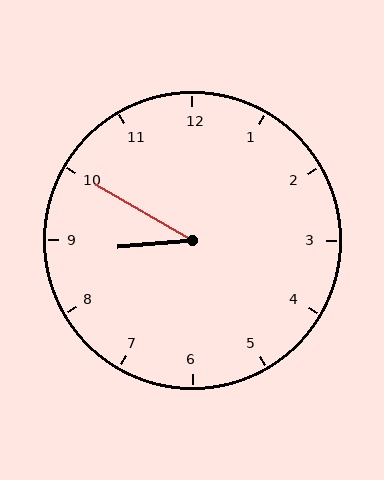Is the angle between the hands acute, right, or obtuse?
It is acute.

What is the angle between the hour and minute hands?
Approximately 35 degrees.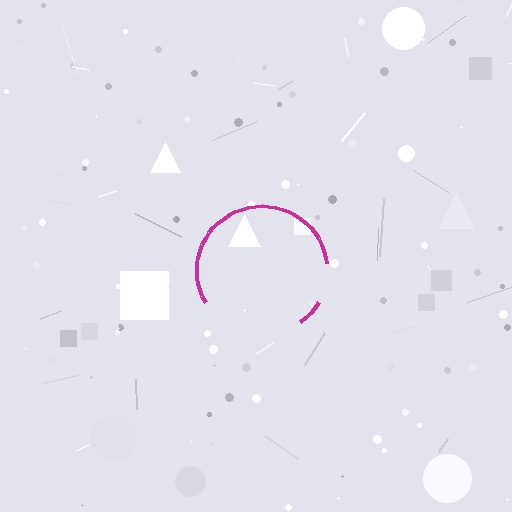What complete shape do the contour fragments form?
The contour fragments form a circle.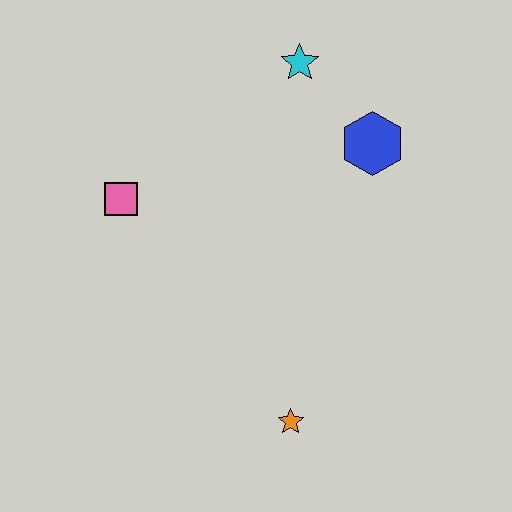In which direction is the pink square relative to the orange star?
The pink square is above the orange star.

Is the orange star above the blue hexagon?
No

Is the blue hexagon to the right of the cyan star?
Yes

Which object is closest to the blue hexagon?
The cyan star is closest to the blue hexagon.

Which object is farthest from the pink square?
The orange star is farthest from the pink square.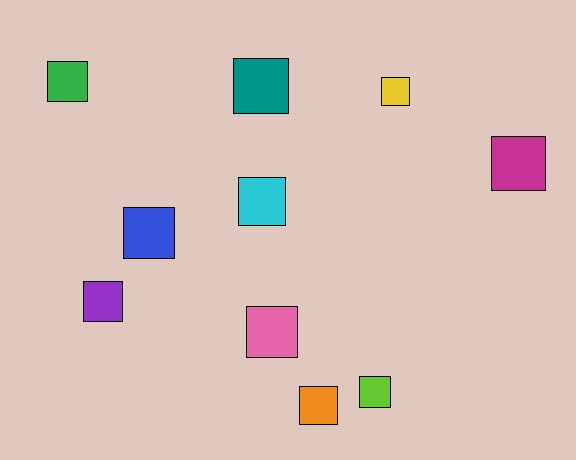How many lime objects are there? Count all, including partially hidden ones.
There is 1 lime object.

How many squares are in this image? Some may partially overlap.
There are 10 squares.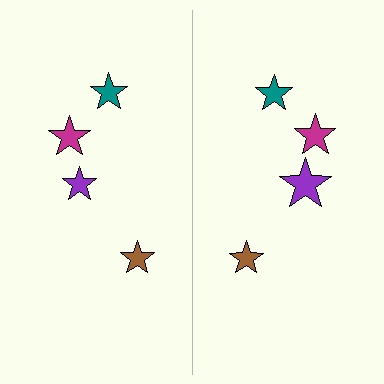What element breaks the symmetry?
The purple star on the right side has a different size than its mirror counterpart.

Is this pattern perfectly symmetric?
No, the pattern is not perfectly symmetric. The purple star on the right side has a different size than its mirror counterpart.